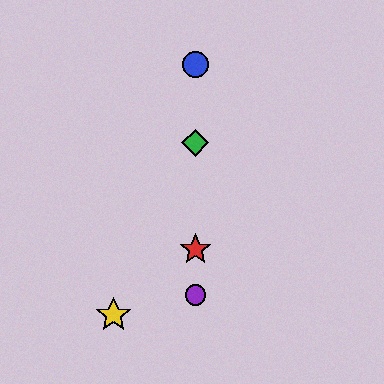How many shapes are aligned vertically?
4 shapes (the red star, the blue circle, the green diamond, the purple circle) are aligned vertically.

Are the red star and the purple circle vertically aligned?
Yes, both are at x≈195.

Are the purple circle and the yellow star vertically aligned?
No, the purple circle is at x≈195 and the yellow star is at x≈114.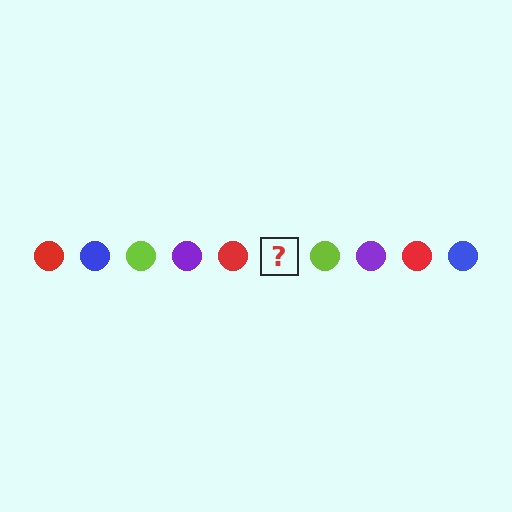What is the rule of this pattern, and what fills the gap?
The rule is that the pattern cycles through red, blue, lime, purple circles. The gap should be filled with a blue circle.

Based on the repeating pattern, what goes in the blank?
The blank should be a blue circle.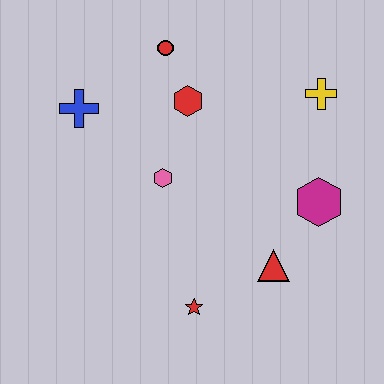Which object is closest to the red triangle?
The magenta hexagon is closest to the red triangle.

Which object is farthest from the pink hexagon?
The yellow cross is farthest from the pink hexagon.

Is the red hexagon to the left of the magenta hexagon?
Yes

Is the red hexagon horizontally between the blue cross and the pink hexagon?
No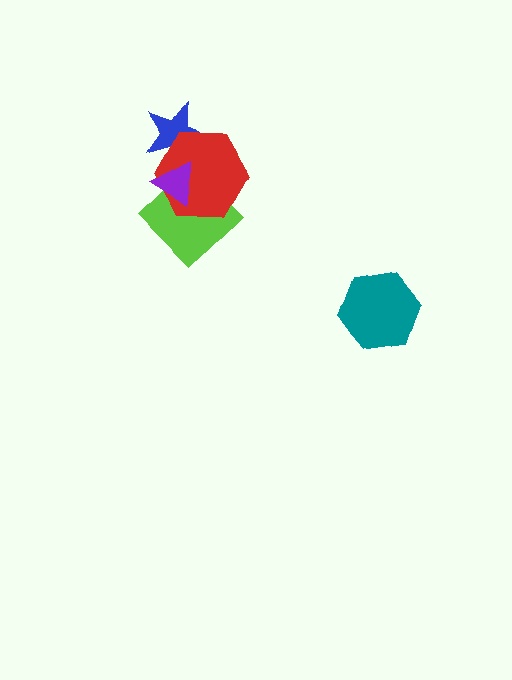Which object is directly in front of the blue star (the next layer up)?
The red hexagon is directly in front of the blue star.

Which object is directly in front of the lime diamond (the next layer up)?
The red hexagon is directly in front of the lime diamond.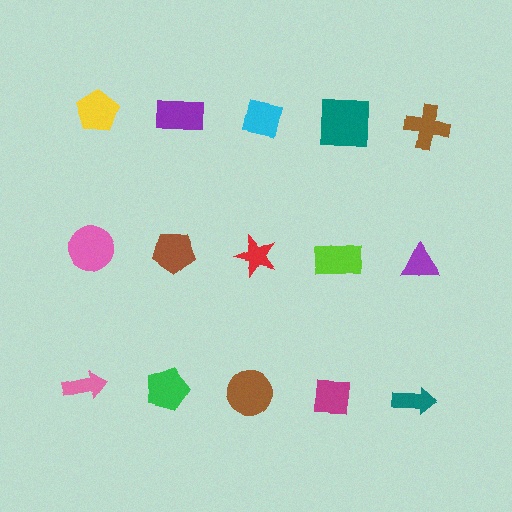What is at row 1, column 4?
A teal square.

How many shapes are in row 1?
5 shapes.